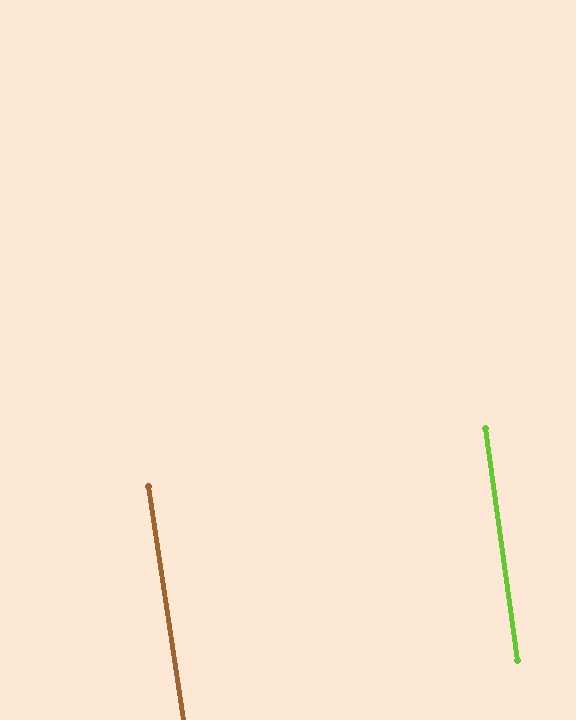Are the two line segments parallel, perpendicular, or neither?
Parallel — their directions differ by only 0.7°.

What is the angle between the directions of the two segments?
Approximately 1 degree.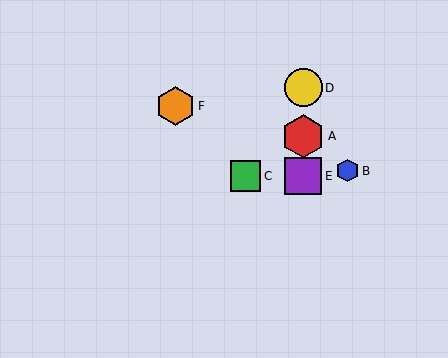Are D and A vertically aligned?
Yes, both are at x≈303.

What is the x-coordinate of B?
Object B is at x≈348.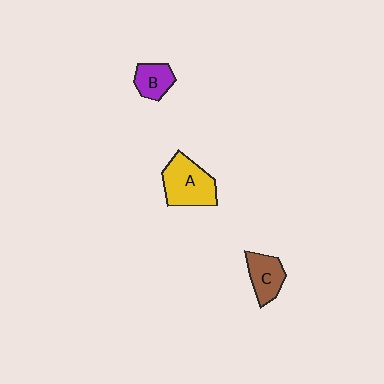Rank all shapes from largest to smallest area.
From largest to smallest: A (yellow), C (brown), B (purple).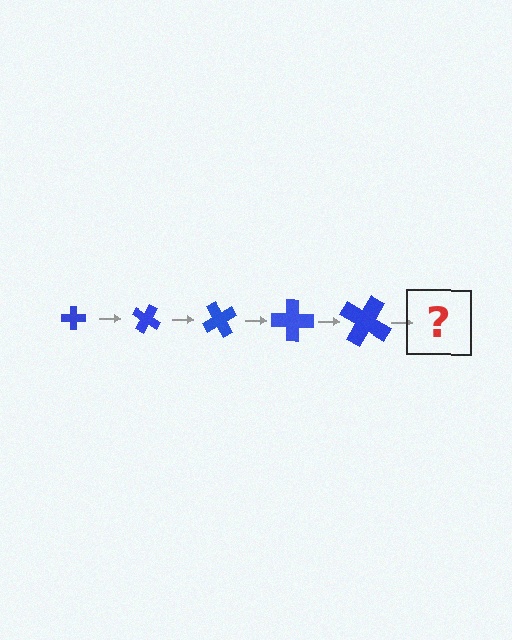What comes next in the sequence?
The next element should be a cross, larger than the previous one and rotated 150 degrees from the start.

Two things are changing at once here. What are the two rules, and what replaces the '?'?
The two rules are that the cross grows larger each step and it rotates 30 degrees each step. The '?' should be a cross, larger than the previous one and rotated 150 degrees from the start.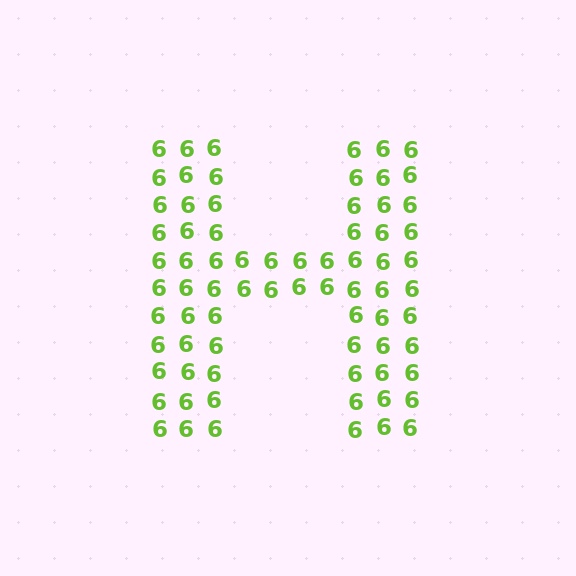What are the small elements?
The small elements are digit 6's.